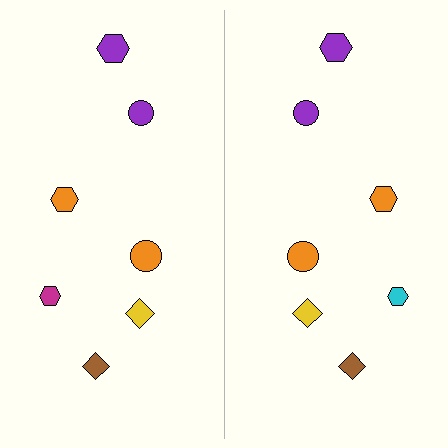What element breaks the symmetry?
The cyan hexagon on the right side breaks the symmetry — its mirror counterpart is magenta.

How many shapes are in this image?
There are 14 shapes in this image.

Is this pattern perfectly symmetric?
No, the pattern is not perfectly symmetric. The cyan hexagon on the right side breaks the symmetry — its mirror counterpart is magenta.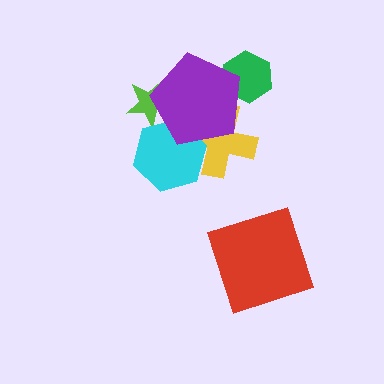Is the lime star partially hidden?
Yes, it is partially covered by another shape.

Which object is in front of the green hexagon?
The purple pentagon is in front of the green hexagon.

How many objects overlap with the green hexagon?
1 object overlaps with the green hexagon.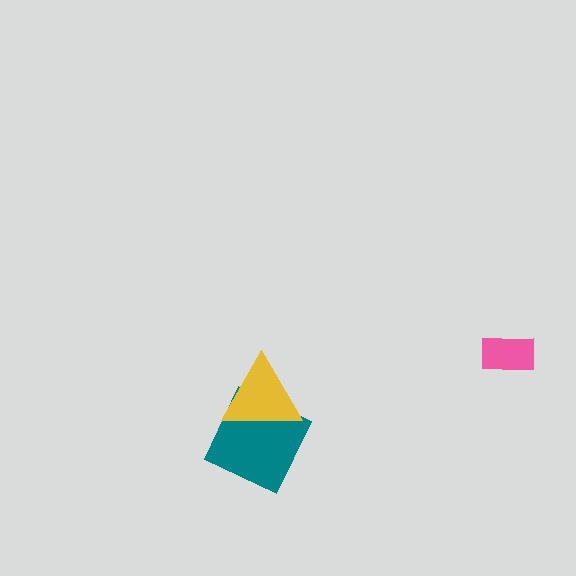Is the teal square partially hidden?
Yes, it is partially covered by another shape.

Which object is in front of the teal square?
The yellow triangle is in front of the teal square.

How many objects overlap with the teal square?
1 object overlaps with the teal square.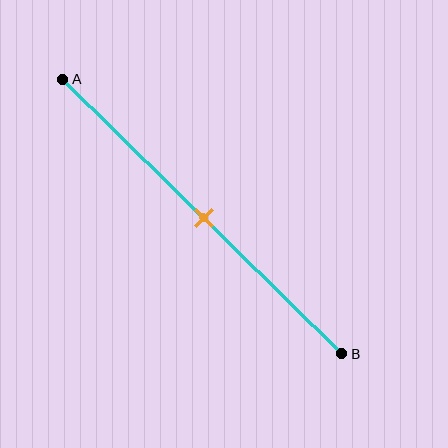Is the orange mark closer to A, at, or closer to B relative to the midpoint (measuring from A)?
The orange mark is approximately at the midpoint of segment AB.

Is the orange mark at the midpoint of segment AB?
Yes, the mark is approximately at the midpoint.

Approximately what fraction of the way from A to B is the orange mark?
The orange mark is approximately 50% of the way from A to B.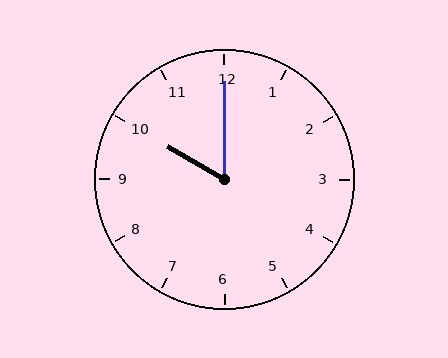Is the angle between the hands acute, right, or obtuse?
It is acute.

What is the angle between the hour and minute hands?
Approximately 60 degrees.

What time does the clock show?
10:00.